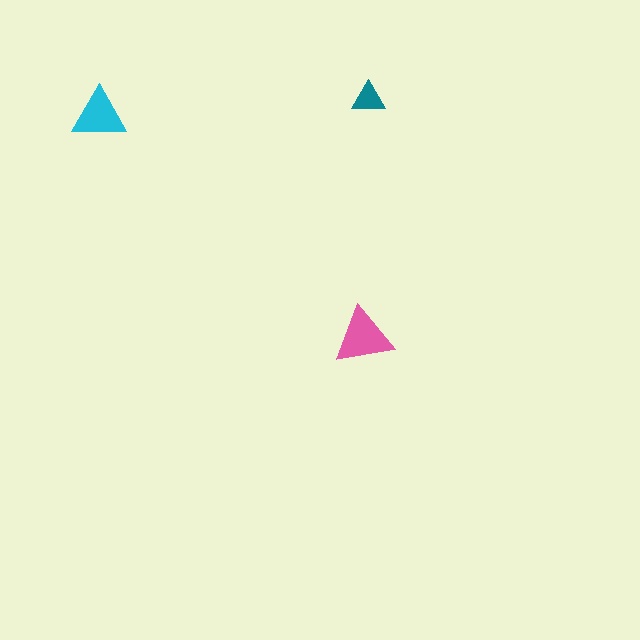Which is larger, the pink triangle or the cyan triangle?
The pink one.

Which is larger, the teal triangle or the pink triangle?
The pink one.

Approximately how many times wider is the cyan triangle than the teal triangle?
About 1.5 times wider.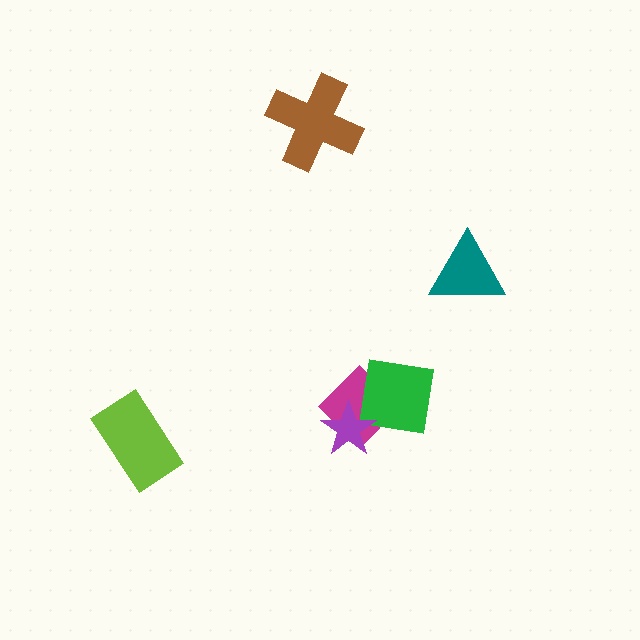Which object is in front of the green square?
The purple star is in front of the green square.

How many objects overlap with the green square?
2 objects overlap with the green square.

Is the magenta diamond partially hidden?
Yes, it is partially covered by another shape.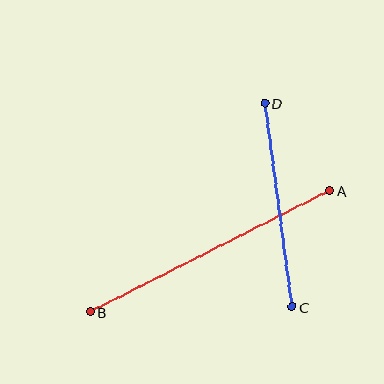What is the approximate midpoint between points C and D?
The midpoint is at approximately (279, 205) pixels.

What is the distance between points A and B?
The distance is approximately 268 pixels.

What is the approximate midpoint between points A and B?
The midpoint is at approximately (210, 251) pixels.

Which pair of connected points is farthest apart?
Points A and B are farthest apart.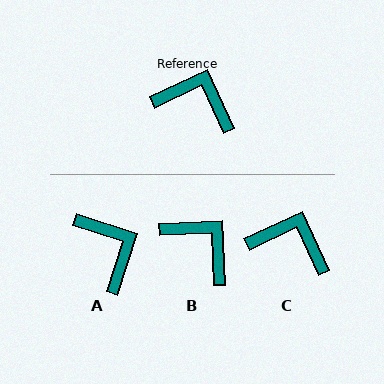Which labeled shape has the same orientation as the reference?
C.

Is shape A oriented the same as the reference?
No, it is off by about 43 degrees.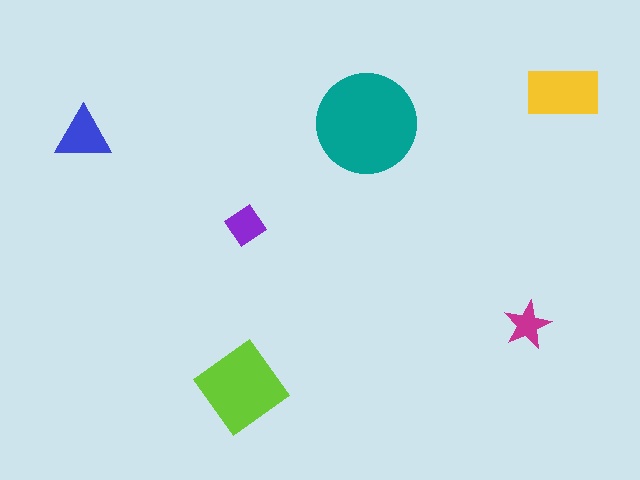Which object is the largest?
The teal circle.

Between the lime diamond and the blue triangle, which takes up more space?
The lime diamond.